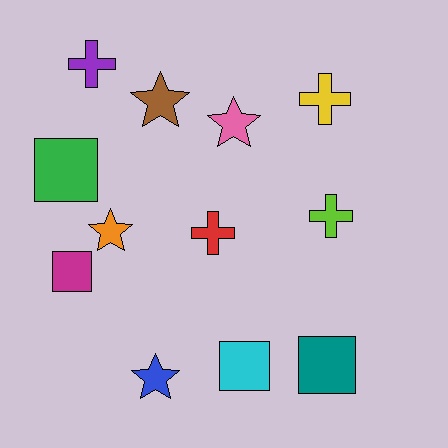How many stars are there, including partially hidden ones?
There are 4 stars.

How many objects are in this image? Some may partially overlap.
There are 12 objects.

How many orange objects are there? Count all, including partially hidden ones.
There is 1 orange object.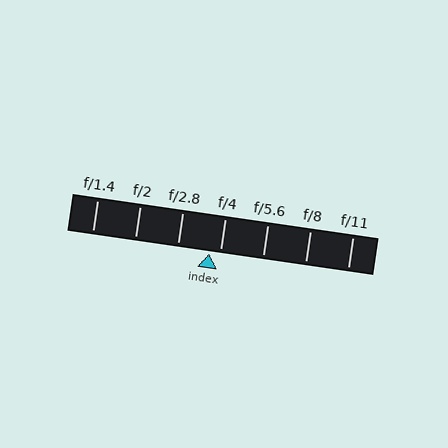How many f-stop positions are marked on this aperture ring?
There are 7 f-stop positions marked.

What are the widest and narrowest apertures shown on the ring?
The widest aperture shown is f/1.4 and the narrowest is f/11.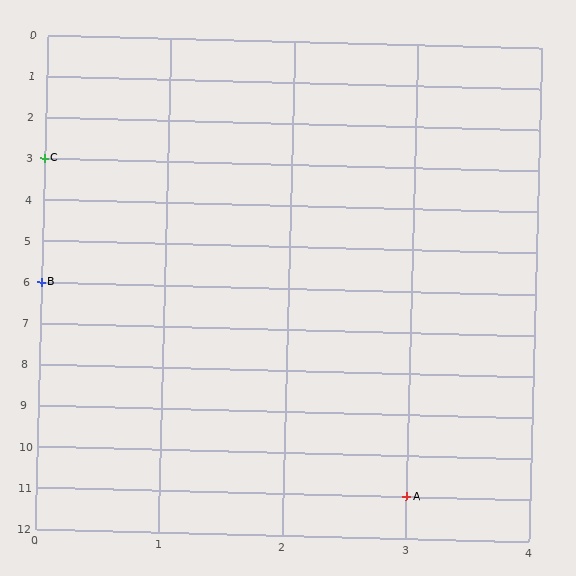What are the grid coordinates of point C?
Point C is at grid coordinates (0, 3).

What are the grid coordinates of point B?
Point B is at grid coordinates (0, 6).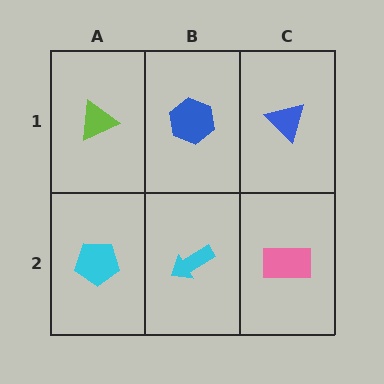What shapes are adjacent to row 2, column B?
A blue hexagon (row 1, column B), a cyan pentagon (row 2, column A), a pink rectangle (row 2, column C).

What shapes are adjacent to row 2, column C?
A blue triangle (row 1, column C), a cyan arrow (row 2, column B).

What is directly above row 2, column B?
A blue hexagon.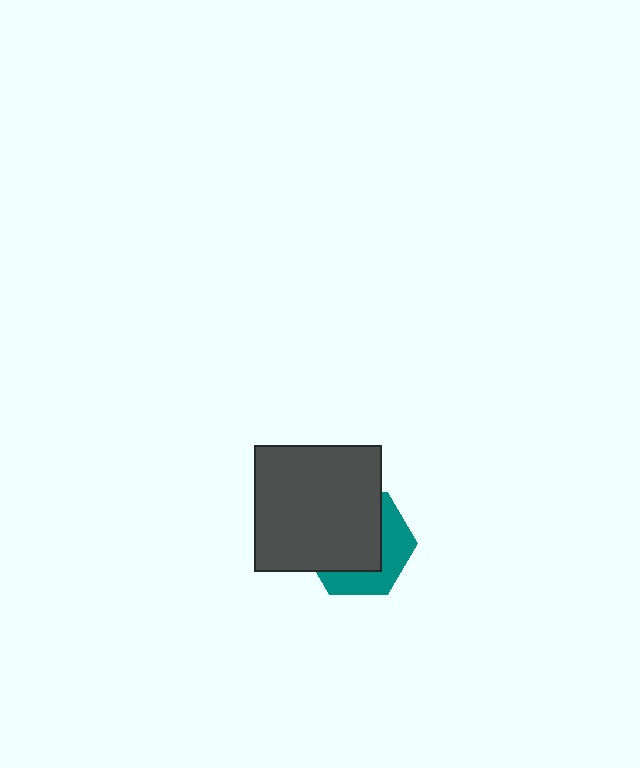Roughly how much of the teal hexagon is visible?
A small part of it is visible (roughly 39%).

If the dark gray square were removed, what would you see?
You would see the complete teal hexagon.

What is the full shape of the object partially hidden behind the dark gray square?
The partially hidden object is a teal hexagon.